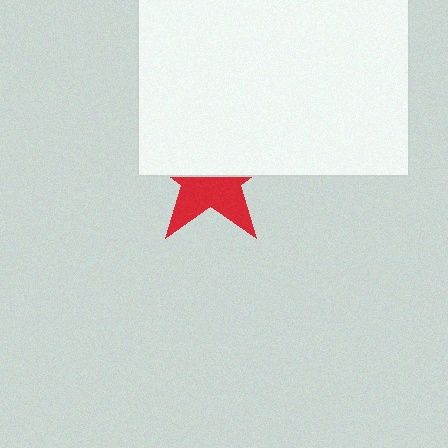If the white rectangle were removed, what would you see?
You would see the complete red star.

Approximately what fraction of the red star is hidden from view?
Roughly 56% of the red star is hidden behind the white rectangle.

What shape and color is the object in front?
The object in front is a white rectangle.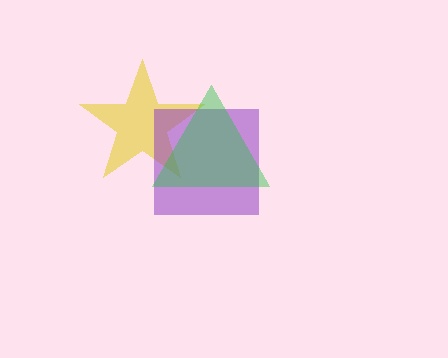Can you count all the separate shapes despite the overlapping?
Yes, there are 3 separate shapes.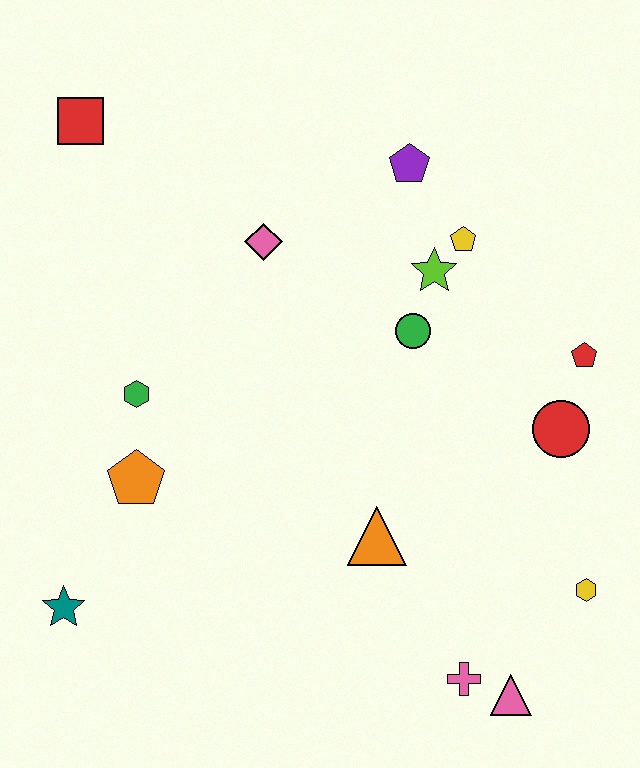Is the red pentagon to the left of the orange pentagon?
No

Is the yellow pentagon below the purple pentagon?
Yes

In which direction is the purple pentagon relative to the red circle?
The purple pentagon is above the red circle.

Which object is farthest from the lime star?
The teal star is farthest from the lime star.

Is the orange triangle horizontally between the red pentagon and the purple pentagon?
No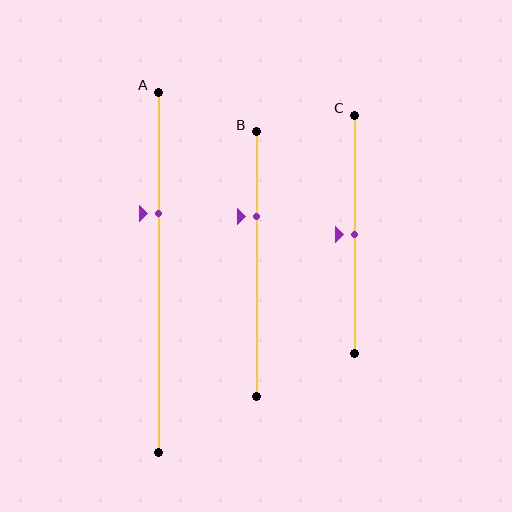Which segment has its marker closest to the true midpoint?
Segment C has its marker closest to the true midpoint.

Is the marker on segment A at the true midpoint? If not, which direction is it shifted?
No, the marker on segment A is shifted upward by about 16% of the segment length.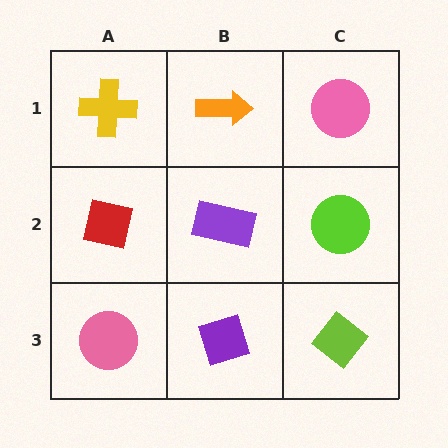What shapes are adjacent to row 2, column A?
A yellow cross (row 1, column A), a pink circle (row 3, column A), a purple rectangle (row 2, column B).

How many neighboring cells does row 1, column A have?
2.